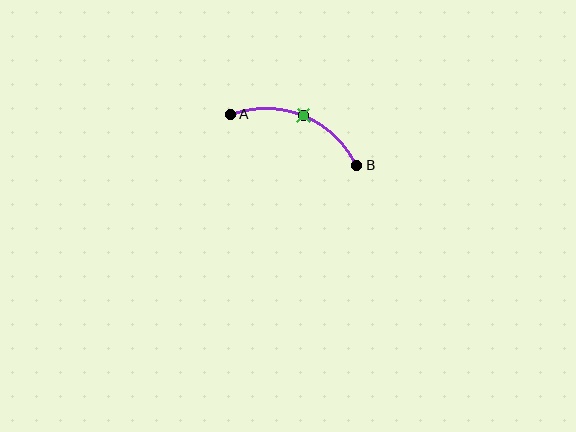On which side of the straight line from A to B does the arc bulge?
The arc bulges above the straight line connecting A and B.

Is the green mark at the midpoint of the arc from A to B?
Yes. The green mark lies on the arc at equal arc-length from both A and B — it is the arc midpoint.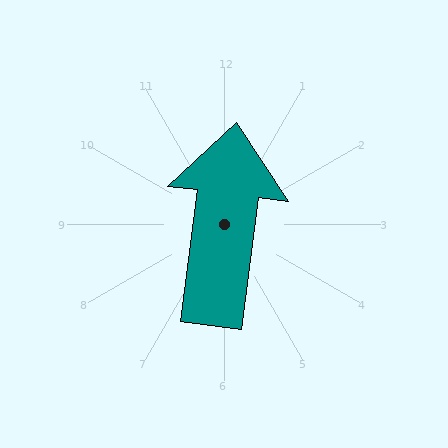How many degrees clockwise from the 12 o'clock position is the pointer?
Approximately 7 degrees.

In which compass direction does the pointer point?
North.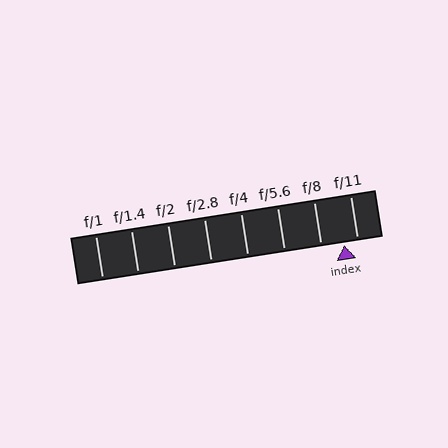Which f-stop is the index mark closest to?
The index mark is closest to f/11.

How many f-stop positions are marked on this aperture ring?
There are 8 f-stop positions marked.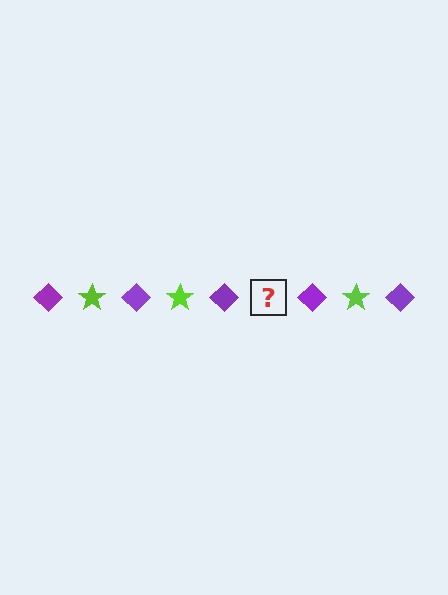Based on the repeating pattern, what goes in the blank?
The blank should be a lime star.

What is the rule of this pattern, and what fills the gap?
The rule is that the pattern alternates between purple diamond and lime star. The gap should be filled with a lime star.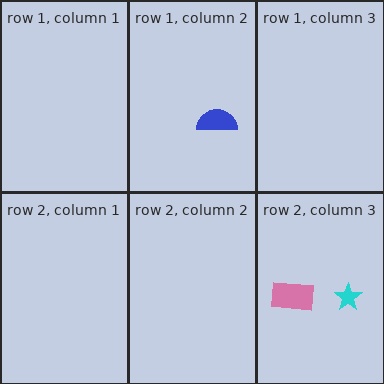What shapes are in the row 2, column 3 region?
The pink rectangle, the cyan star.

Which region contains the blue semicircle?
The row 1, column 2 region.